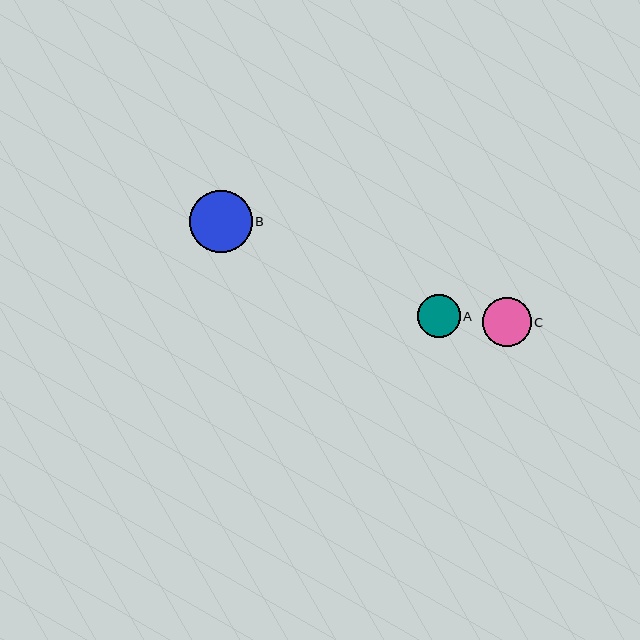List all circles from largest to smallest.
From largest to smallest: B, C, A.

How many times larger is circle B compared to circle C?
Circle B is approximately 1.3 times the size of circle C.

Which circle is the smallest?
Circle A is the smallest with a size of approximately 43 pixels.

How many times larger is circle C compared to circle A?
Circle C is approximately 1.1 times the size of circle A.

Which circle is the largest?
Circle B is the largest with a size of approximately 63 pixels.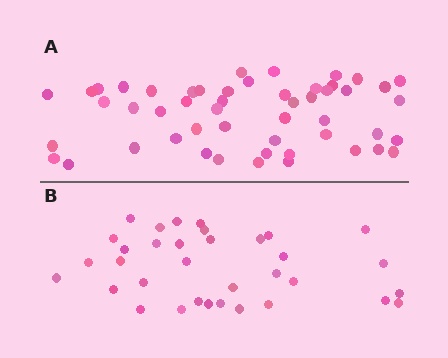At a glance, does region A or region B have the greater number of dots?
Region A (the top region) has more dots.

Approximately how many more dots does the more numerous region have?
Region A has approximately 15 more dots than region B.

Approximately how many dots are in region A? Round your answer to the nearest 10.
About 50 dots. (The exact count is 51, which rounds to 50.)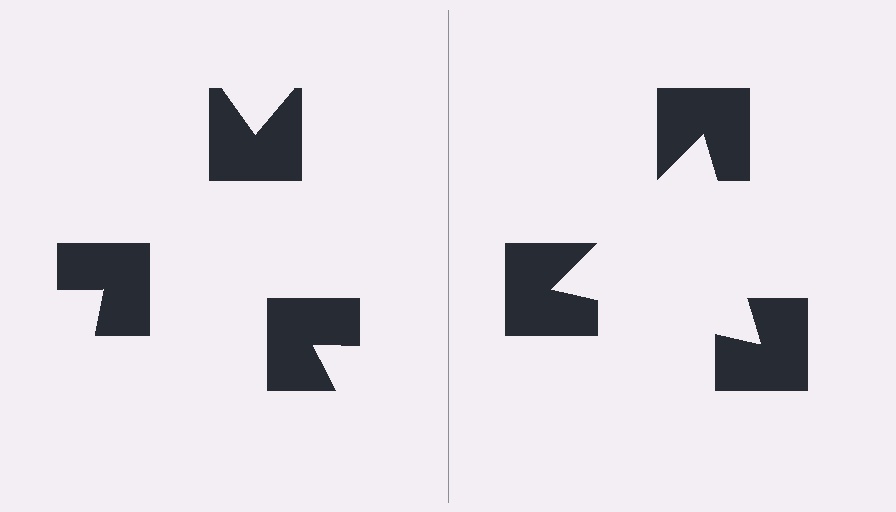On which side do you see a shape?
An illusory triangle appears on the right side. On the left side the wedge cuts are rotated, so no coherent shape forms.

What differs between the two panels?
The notched squares are positioned identically on both sides; only the wedge orientations differ. On the right they align to a triangle; on the left they are misaligned.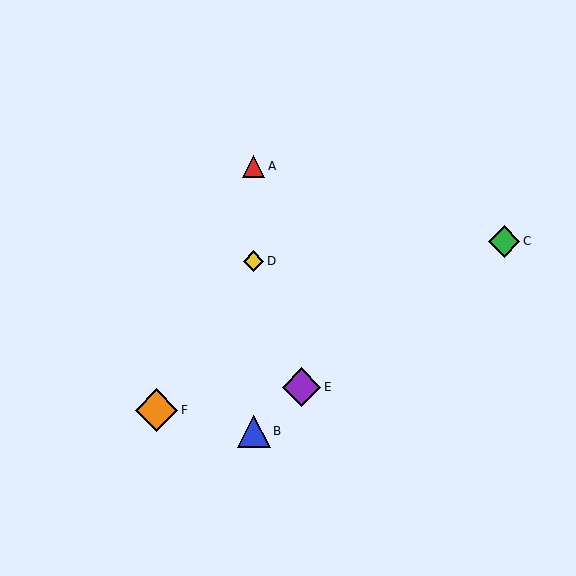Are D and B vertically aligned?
Yes, both are at x≈254.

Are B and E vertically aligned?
No, B is at x≈254 and E is at x≈301.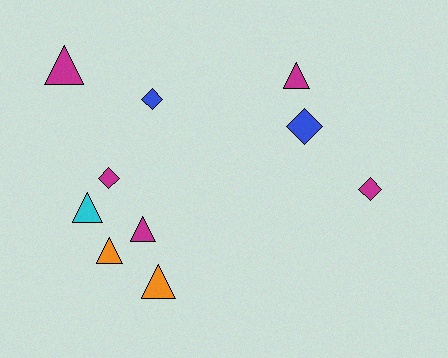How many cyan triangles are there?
There is 1 cyan triangle.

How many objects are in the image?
There are 10 objects.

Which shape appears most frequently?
Triangle, with 6 objects.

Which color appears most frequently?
Magenta, with 5 objects.